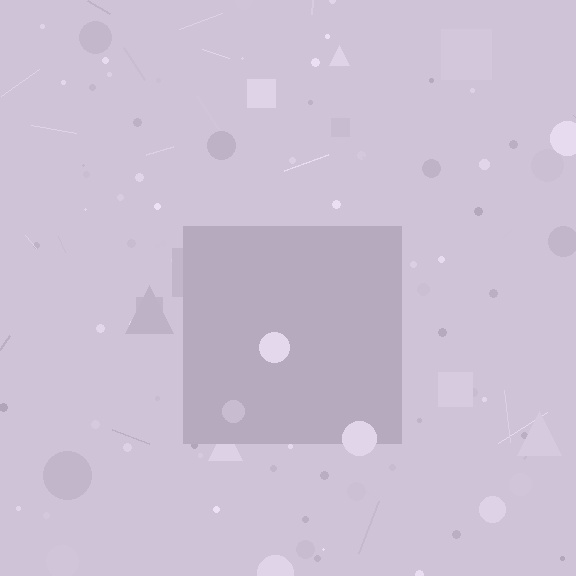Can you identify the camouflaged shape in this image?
The camouflaged shape is a square.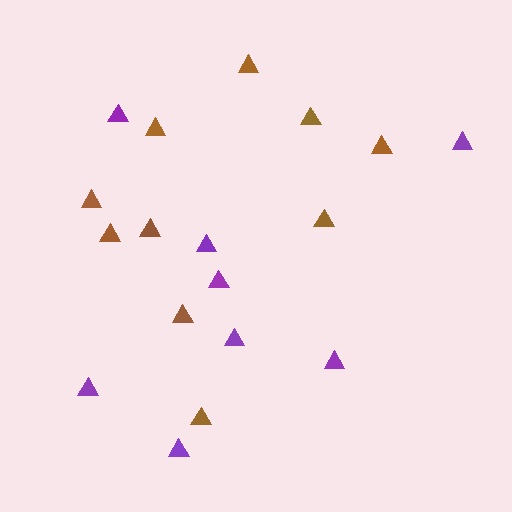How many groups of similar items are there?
There are 2 groups: one group of purple triangles (8) and one group of brown triangles (10).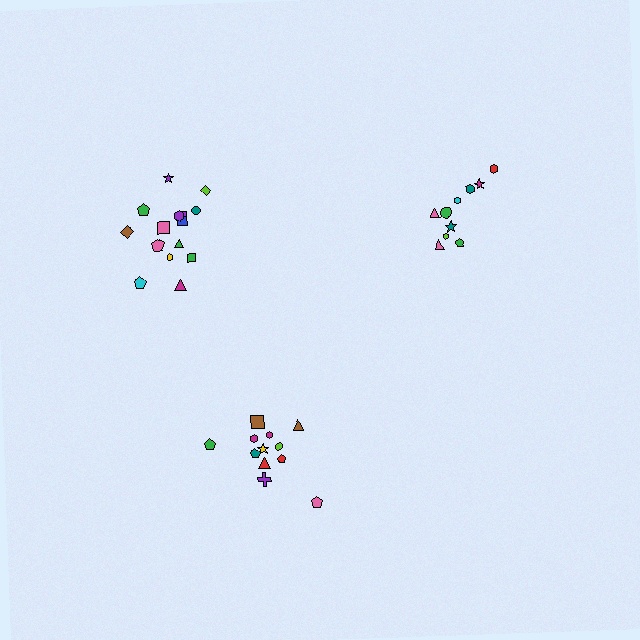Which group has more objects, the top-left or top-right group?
The top-left group.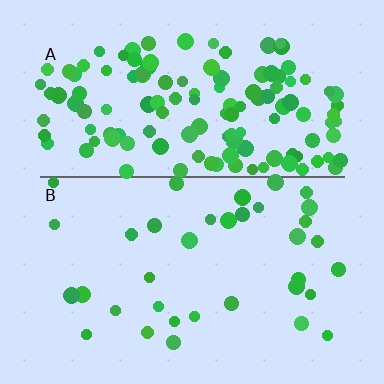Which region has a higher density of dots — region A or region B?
A (the top).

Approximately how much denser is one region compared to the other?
Approximately 3.8× — region A over region B.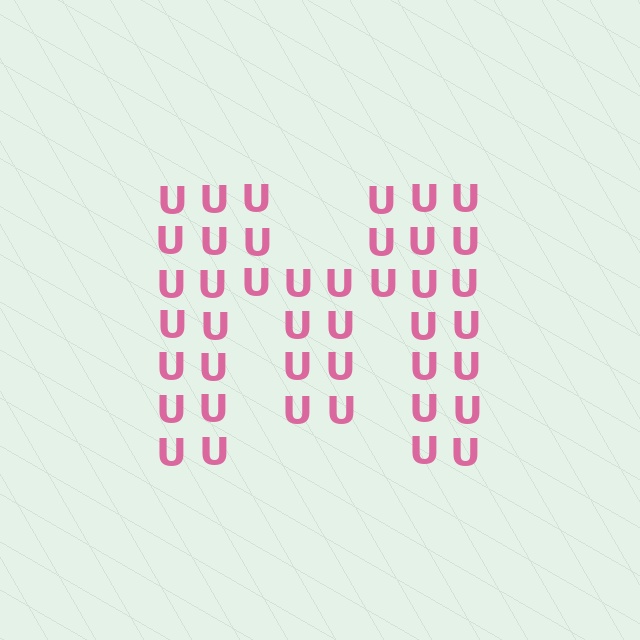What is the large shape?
The large shape is the letter M.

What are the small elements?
The small elements are letter U's.